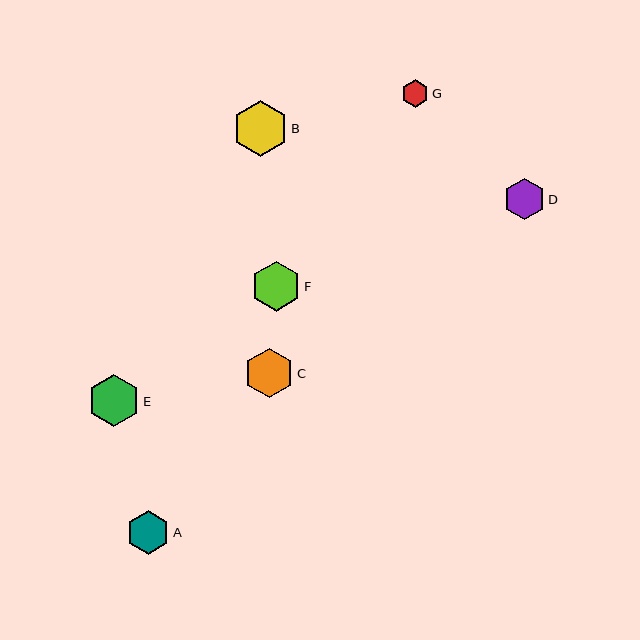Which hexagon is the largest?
Hexagon B is the largest with a size of approximately 55 pixels.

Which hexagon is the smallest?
Hexagon G is the smallest with a size of approximately 28 pixels.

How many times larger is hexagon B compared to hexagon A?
Hexagon B is approximately 1.3 times the size of hexagon A.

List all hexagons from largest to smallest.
From largest to smallest: B, E, F, C, A, D, G.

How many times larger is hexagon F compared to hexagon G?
Hexagon F is approximately 1.8 times the size of hexagon G.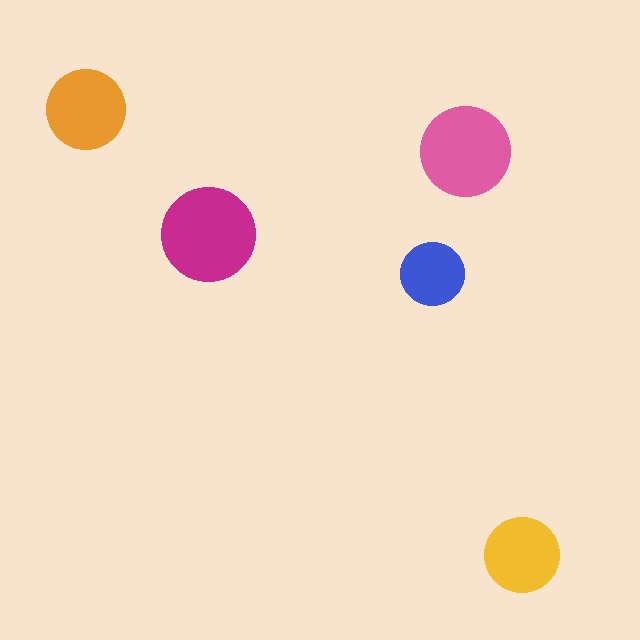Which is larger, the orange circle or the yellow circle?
The orange one.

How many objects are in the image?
There are 5 objects in the image.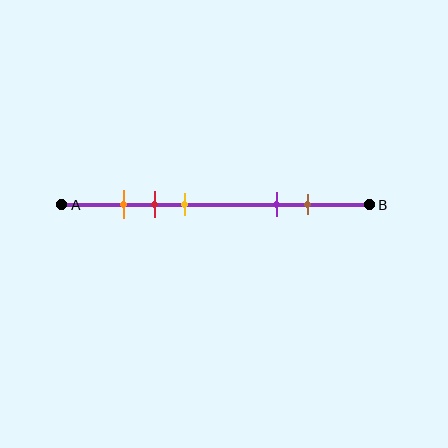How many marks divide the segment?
There are 5 marks dividing the segment.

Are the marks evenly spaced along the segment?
No, the marks are not evenly spaced.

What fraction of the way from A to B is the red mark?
The red mark is approximately 30% (0.3) of the way from A to B.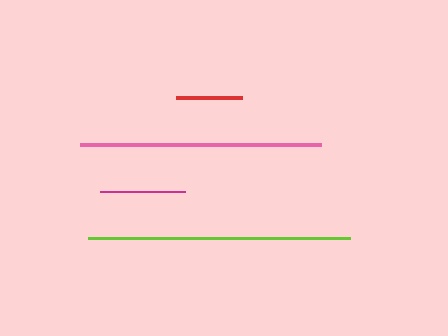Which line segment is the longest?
The lime line is the longest at approximately 263 pixels.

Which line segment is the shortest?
The red line is the shortest at approximately 65 pixels.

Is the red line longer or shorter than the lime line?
The lime line is longer than the red line.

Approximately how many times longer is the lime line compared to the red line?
The lime line is approximately 4.0 times the length of the red line.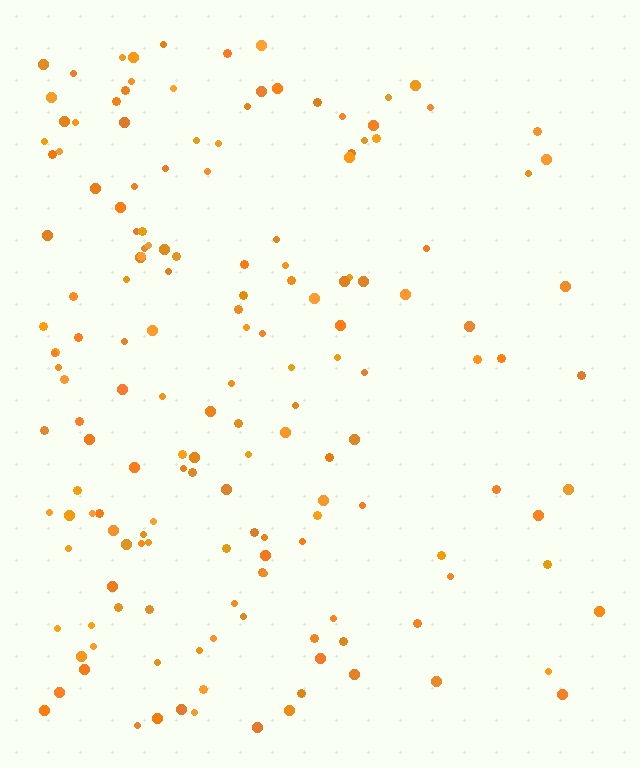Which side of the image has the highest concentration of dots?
The left.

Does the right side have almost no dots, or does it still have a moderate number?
Still a moderate number, just noticeably fewer than the left.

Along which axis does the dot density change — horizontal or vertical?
Horizontal.